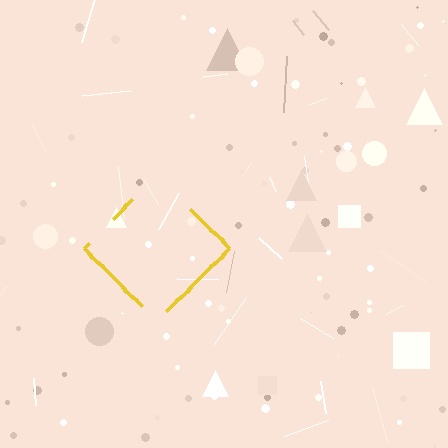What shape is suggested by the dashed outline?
The dashed outline suggests a diamond.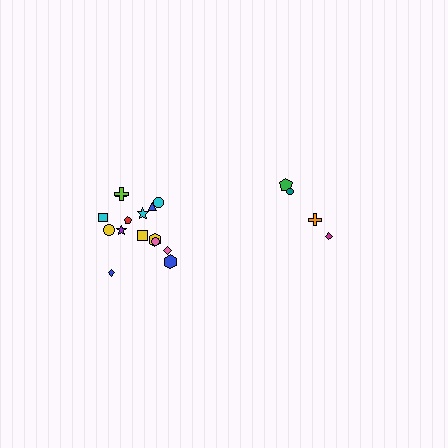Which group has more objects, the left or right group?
The left group.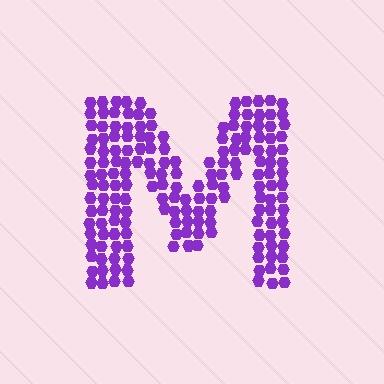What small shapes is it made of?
It is made of small hexagons.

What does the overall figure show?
The overall figure shows the letter M.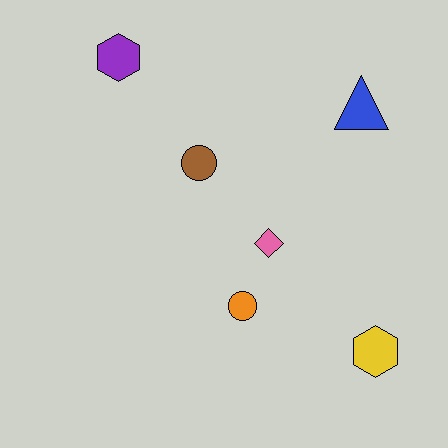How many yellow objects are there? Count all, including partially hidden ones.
There is 1 yellow object.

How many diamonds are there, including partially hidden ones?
There is 1 diamond.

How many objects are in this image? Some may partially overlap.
There are 6 objects.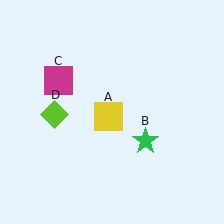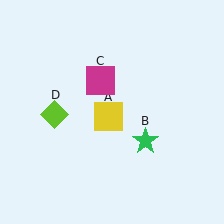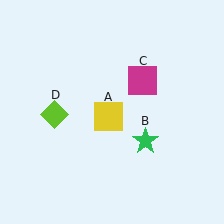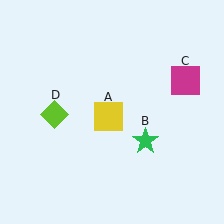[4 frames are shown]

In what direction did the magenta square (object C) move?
The magenta square (object C) moved right.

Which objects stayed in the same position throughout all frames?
Yellow square (object A) and green star (object B) and lime diamond (object D) remained stationary.